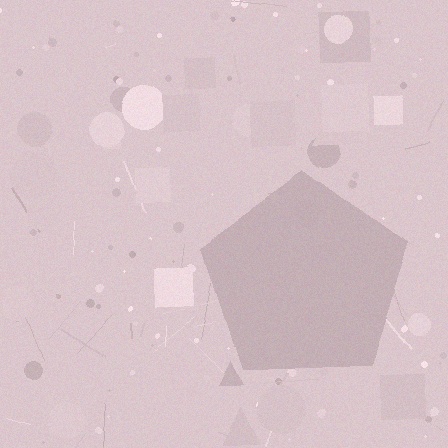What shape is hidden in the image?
A pentagon is hidden in the image.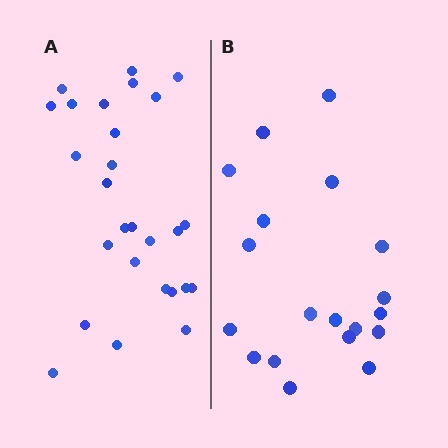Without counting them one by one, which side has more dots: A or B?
Region A (the left region) has more dots.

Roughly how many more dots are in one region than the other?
Region A has roughly 8 or so more dots than region B.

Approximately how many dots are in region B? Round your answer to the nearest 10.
About 20 dots. (The exact count is 19, which rounds to 20.)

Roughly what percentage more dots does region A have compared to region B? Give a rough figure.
About 40% more.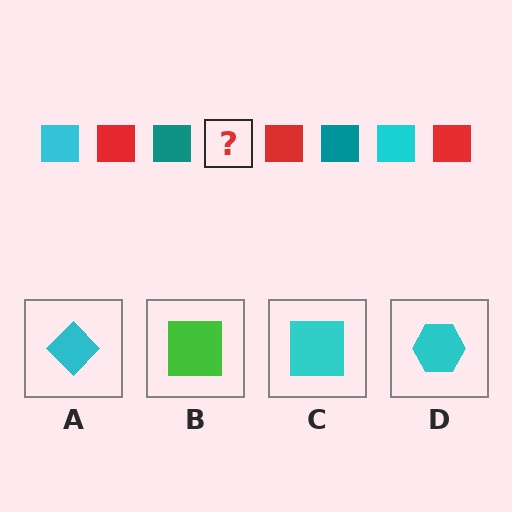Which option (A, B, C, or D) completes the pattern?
C.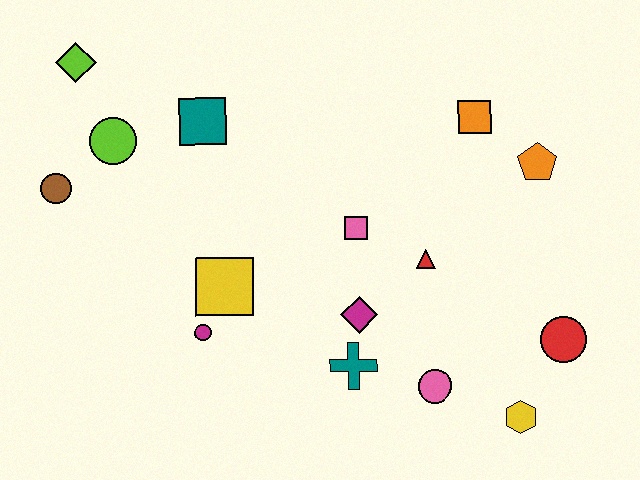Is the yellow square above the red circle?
Yes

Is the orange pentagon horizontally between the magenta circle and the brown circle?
No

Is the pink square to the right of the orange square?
No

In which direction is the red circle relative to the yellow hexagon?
The red circle is above the yellow hexagon.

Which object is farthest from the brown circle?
The red circle is farthest from the brown circle.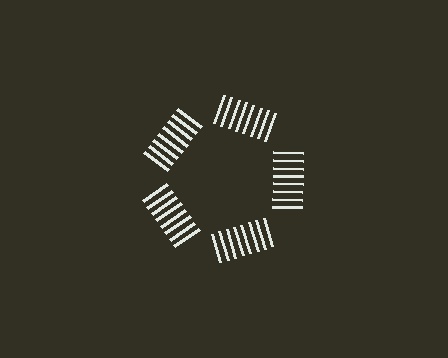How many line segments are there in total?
40 — 8 along each of the 5 edges.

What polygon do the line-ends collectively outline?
An illusory pentagon — the line segments terminate on its edges but no continuous stroke is drawn.